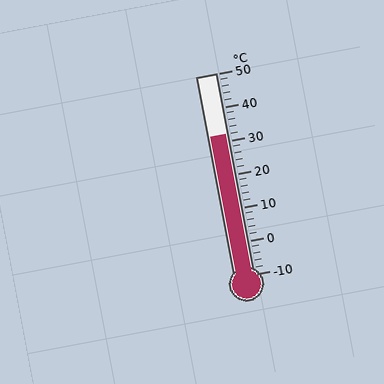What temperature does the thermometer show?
The thermometer shows approximately 32°C.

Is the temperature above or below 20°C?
The temperature is above 20°C.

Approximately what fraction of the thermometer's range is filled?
The thermometer is filled to approximately 70% of its range.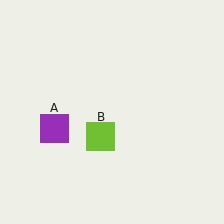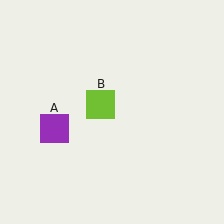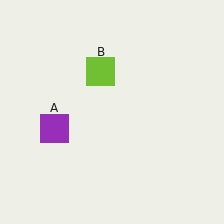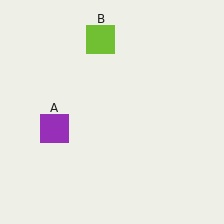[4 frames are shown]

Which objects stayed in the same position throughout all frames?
Purple square (object A) remained stationary.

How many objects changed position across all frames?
1 object changed position: lime square (object B).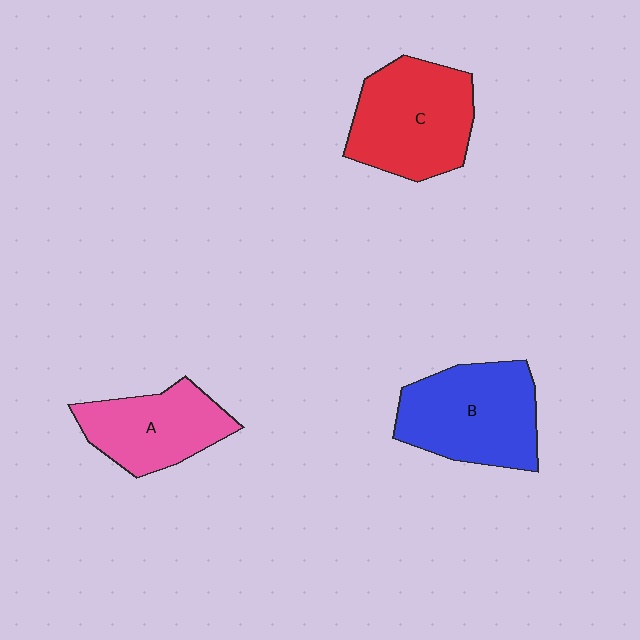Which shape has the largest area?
Shape B (blue).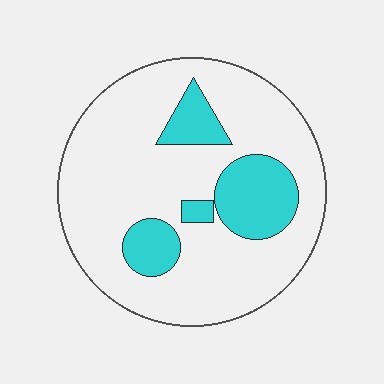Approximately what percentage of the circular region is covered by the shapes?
Approximately 20%.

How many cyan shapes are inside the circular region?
4.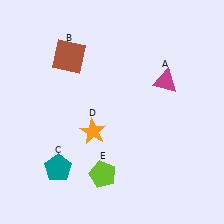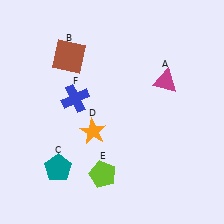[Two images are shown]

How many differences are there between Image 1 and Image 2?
There is 1 difference between the two images.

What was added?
A blue cross (F) was added in Image 2.